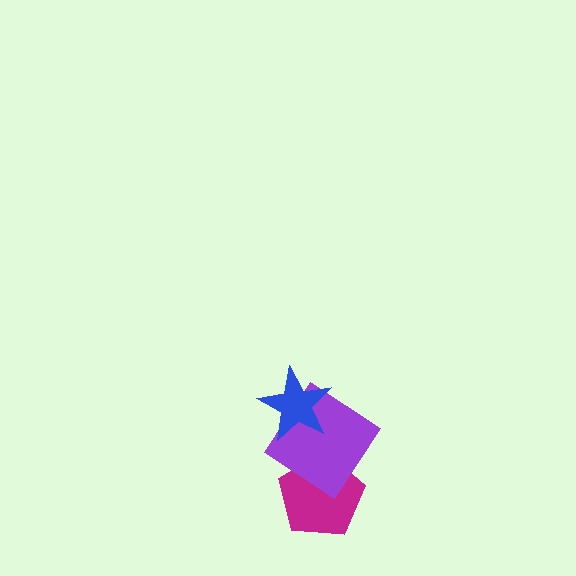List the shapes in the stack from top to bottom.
From top to bottom: the blue star, the purple diamond, the magenta pentagon.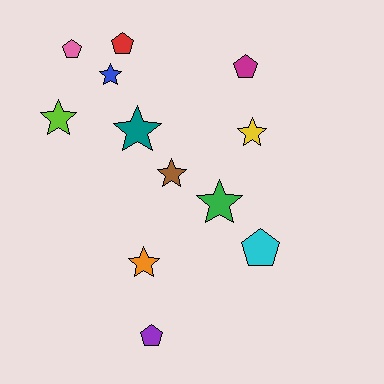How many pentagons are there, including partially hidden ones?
There are 5 pentagons.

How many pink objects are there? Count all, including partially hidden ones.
There is 1 pink object.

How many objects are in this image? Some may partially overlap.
There are 12 objects.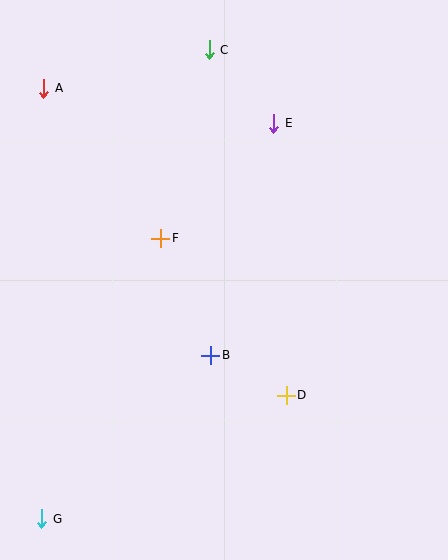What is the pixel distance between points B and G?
The distance between B and G is 235 pixels.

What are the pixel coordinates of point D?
Point D is at (286, 395).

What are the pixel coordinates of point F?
Point F is at (161, 238).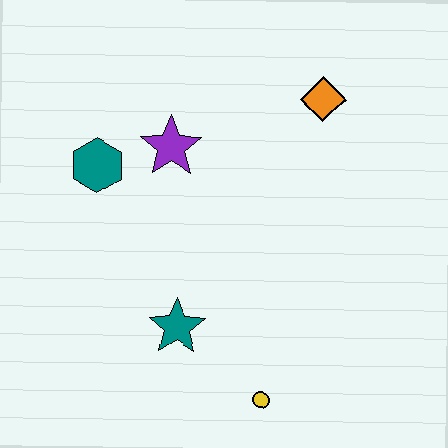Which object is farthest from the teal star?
The orange diamond is farthest from the teal star.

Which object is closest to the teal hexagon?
The purple star is closest to the teal hexagon.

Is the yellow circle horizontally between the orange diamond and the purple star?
Yes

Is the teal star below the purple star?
Yes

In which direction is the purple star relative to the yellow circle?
The purple star is above the yellow circle.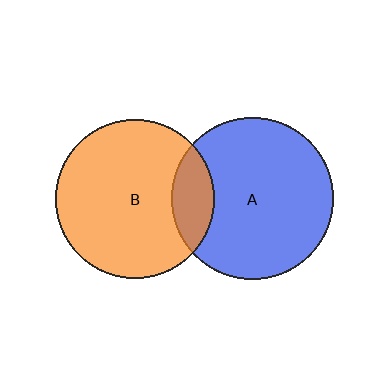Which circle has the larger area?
Circle A (blue).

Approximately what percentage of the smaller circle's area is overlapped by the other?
Approximately 15%.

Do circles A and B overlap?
Yes.